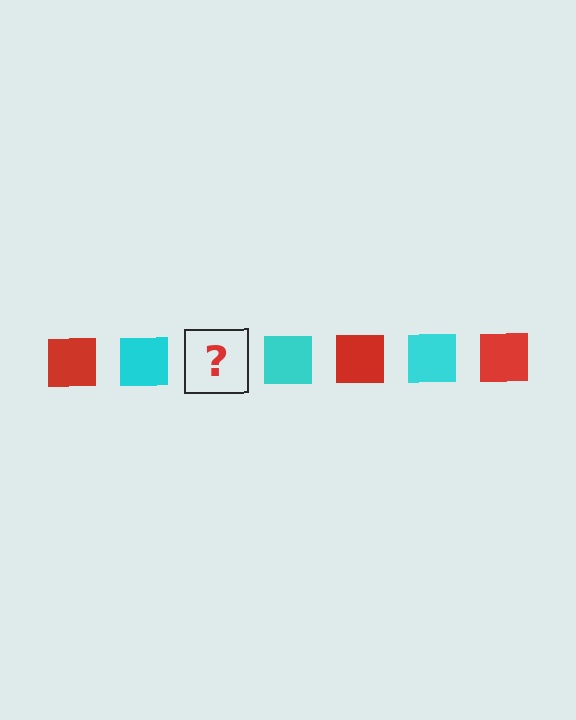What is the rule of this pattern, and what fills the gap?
The rule is that the pattern cycles through red, cyan squares. The gap should be filled with a red square.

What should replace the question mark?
The question mark should be replaced with a red square.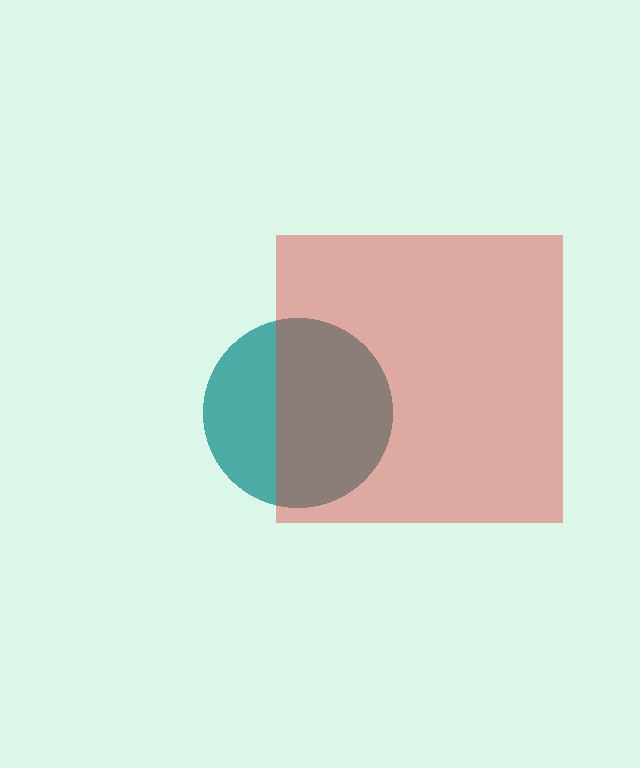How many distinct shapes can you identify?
There are 2 distinct shapes: a teal circle, a red square.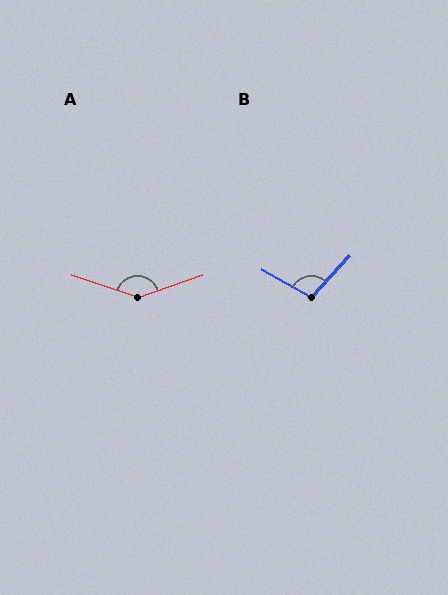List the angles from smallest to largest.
B (102°), A (142°).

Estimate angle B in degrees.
Approximately 102 degrees.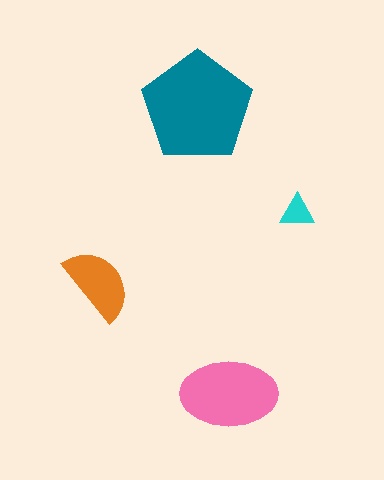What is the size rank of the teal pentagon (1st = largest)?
1st.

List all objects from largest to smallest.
The teal pentagon, the pink ellipse, the orange semicircle, the cyan triangle.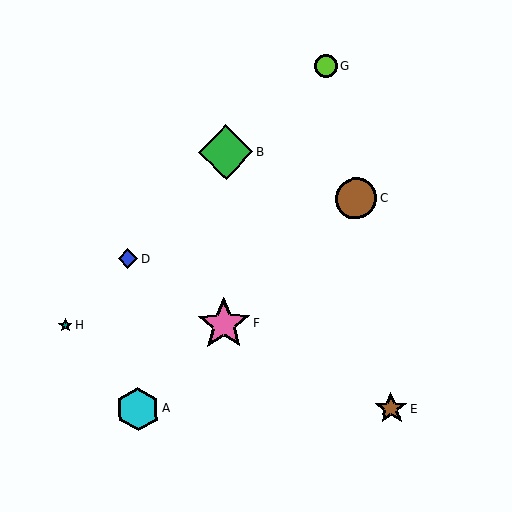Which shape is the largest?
The green diamond (labeled B) is the largest.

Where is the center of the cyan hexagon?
The center of the cyan hexagon is at (138, 409).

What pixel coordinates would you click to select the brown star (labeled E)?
Click at (391, 408) to select the brown star E.